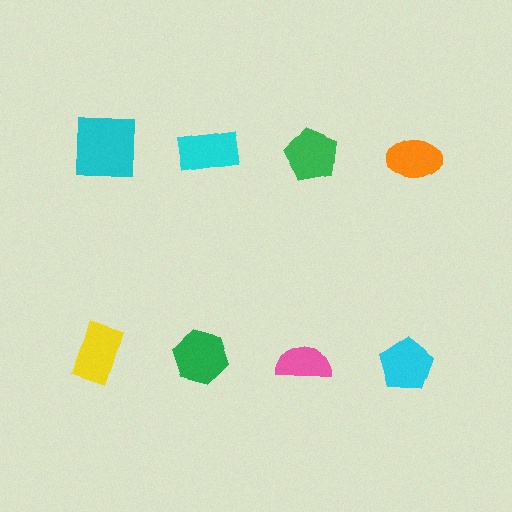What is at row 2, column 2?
A green hexagon.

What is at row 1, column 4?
An orange ellipse.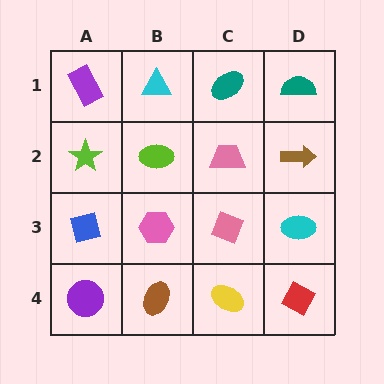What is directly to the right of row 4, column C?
A red diamond.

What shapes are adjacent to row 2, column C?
A teal ellipse (row 1, column C), a pink diamond (row 3, column C), a lime ellipse (row 2, column B), a brown arrow (row 2, column D).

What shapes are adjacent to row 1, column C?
A pink trapezoid (row 2, column C), a cyan triangle (row 1, column B), a teal semicircle (row 1, column D).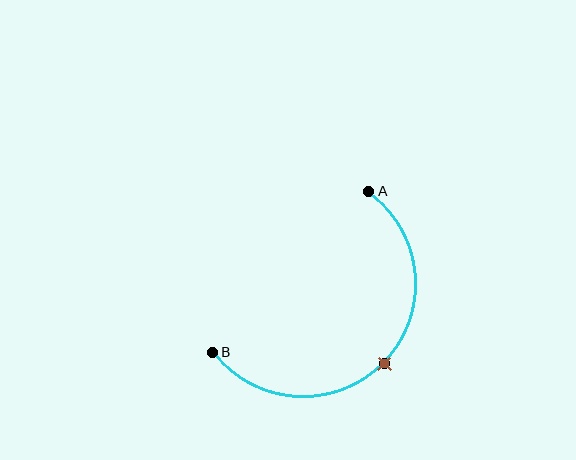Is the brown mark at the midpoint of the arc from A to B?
Yes. The brown mark lies on the arc at equal arc-length from both A and B — it is the arc midpoint.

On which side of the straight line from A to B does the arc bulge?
The arc bulges below and to the right of the straight line connecting A and B.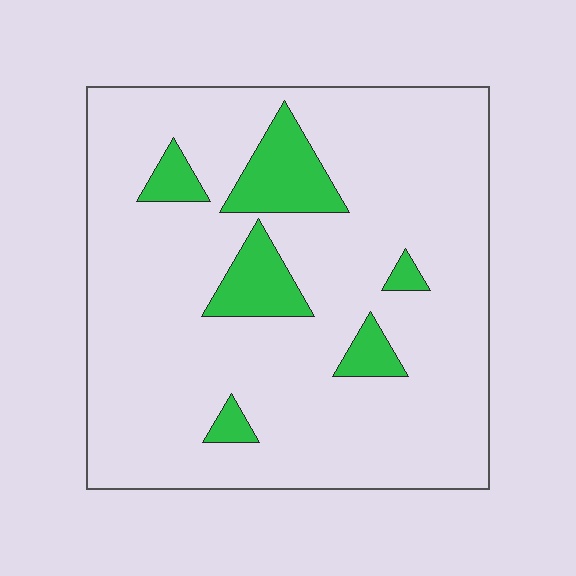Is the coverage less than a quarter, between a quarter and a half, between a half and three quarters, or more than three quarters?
Less than a quarter.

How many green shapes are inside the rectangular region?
6.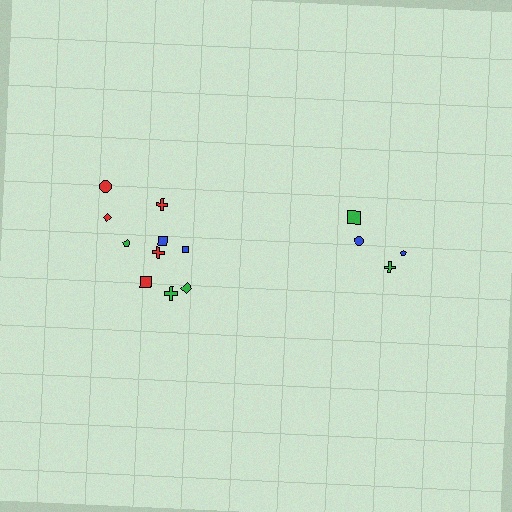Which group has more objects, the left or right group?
The left group.